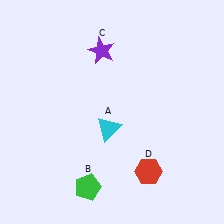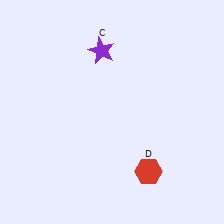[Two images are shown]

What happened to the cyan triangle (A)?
The cyan triangle (A) was removed in Image 2. It was in the bottom-left area of Image 1.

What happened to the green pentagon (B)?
The green pentagon (B) was removed in Image 2. It was in the bottom-left area of Image 1.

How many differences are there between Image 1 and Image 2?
There are 2 differences between the two images.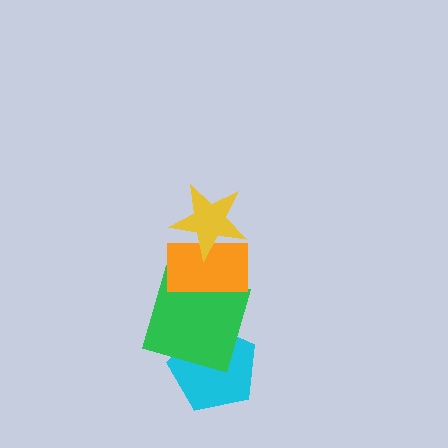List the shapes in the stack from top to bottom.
From top to bottom: the yellow star, the orange rectangle, the green square, the cyan pentagon.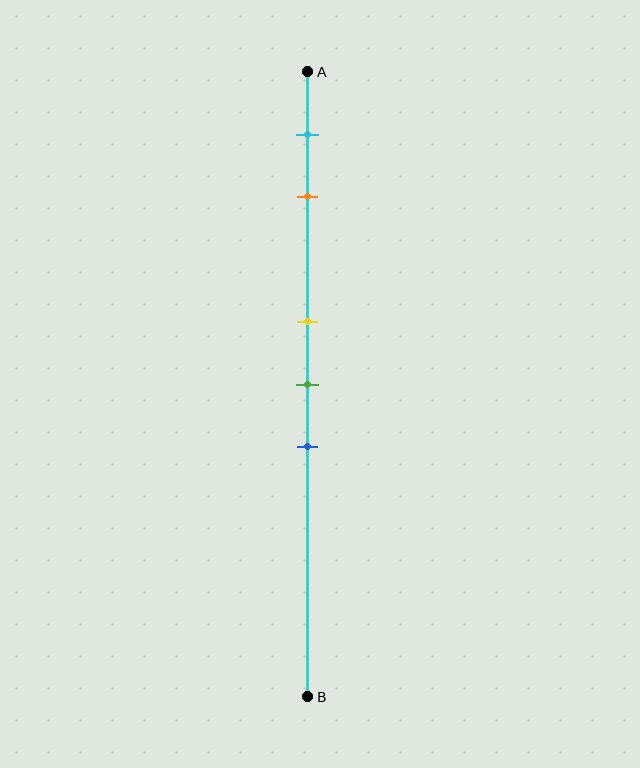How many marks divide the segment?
There are 5 marks dividing the segment.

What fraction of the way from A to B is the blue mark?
The blue mark is approximately 60% (0.6) of the way from A to B.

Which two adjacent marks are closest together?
The yellow and green marks are the closest adjacent pair.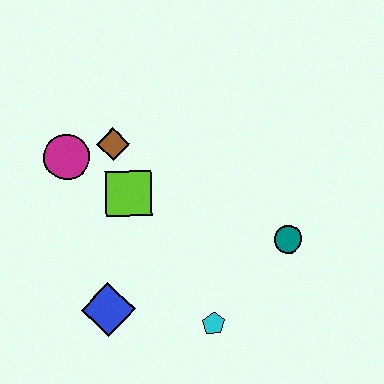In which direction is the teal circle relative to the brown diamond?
The teal circle is to the right of the brown diamond.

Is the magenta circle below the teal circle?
No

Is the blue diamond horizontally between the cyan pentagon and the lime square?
No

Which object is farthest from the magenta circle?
The teal circle is farthest from the magenta circle.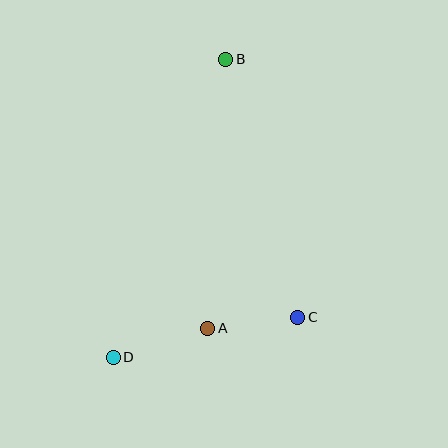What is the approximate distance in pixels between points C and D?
The distance between C and D is approximately 189 pixels.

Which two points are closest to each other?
Points A and C are closest to each other.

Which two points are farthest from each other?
Points B and D are farthest from each other.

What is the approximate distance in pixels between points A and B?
The distance between A and B is approximately 270 pixels.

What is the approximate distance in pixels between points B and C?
The distance between B and C is approximately 268 pixels.